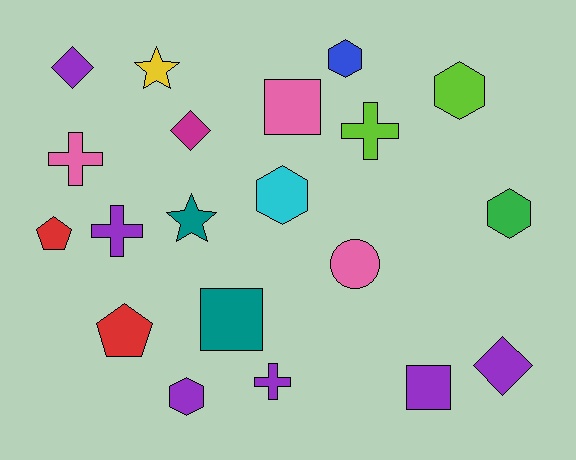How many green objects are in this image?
There is 1 green object.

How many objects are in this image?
There are 20 objects.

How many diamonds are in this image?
There are 3 diamonds.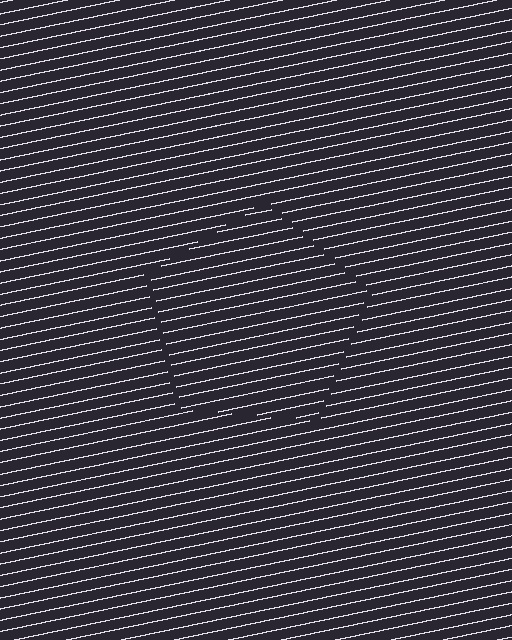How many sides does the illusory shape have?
5 sides — the line-ends trace a pentagon.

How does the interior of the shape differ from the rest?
The interior of the shape contains the same grating, shifted by half a period — the contour is defined by the phase discontinuity where line-ends from the inner and outer gratings abut.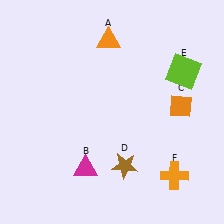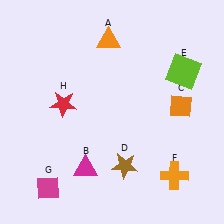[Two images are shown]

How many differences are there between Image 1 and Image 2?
There are 2 differences between the two images.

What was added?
A magenta diamond (G), a red star (H) were added in Image 2.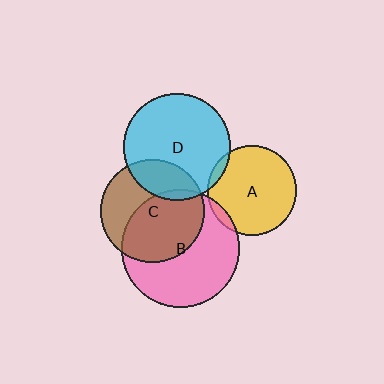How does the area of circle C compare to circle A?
Approximately 1.3 times.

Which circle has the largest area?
Circle B (pink).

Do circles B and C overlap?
Yes.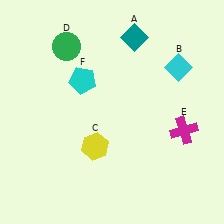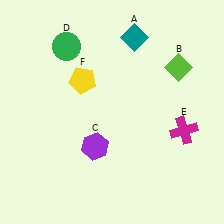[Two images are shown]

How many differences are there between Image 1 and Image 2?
There are 3 differences between the two images.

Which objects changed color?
B changed from cyan to lime. C changed from yellow to purple. F changed from cyan to yellow.